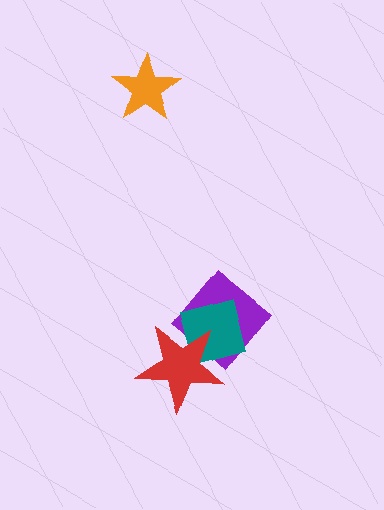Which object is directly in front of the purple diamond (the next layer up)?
The teal square is directly in front of the purple diamond.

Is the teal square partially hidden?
Yes, it is partially covered by another shape.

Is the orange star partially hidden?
No, no other shape covers it.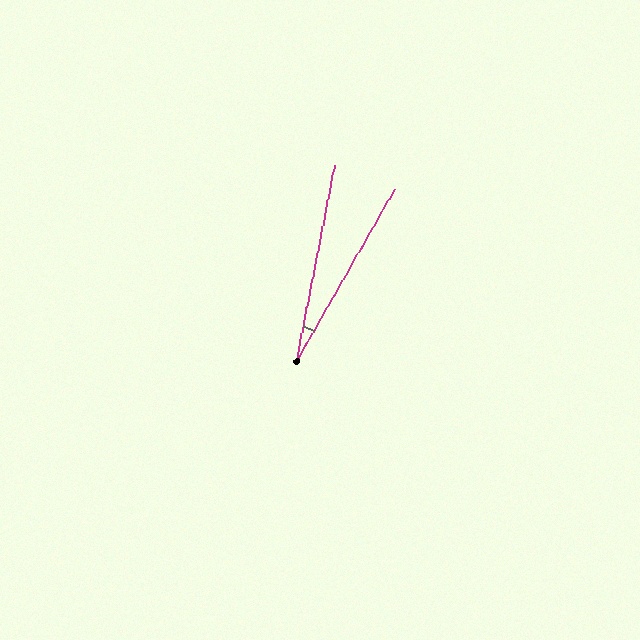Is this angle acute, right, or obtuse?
It is acute.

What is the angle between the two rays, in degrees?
Approximately 19 degrees.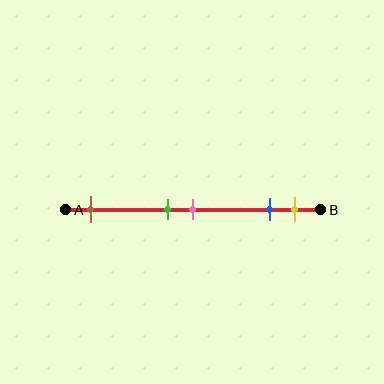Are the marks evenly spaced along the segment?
No, the marks are not evenly spaced.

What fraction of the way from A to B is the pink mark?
The pink mark is approximately 50% (0.5) of the way from A to B.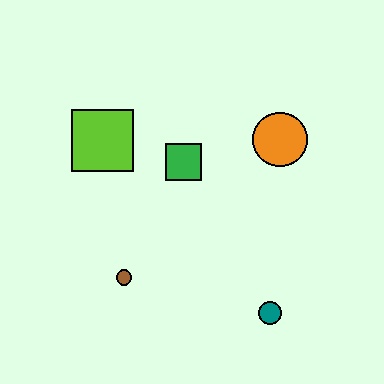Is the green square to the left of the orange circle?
Yes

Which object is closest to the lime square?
The green square is closest to the lime square.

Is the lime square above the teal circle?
Yes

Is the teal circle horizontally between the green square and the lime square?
No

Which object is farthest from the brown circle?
The orange circle is farthest from the brown circle.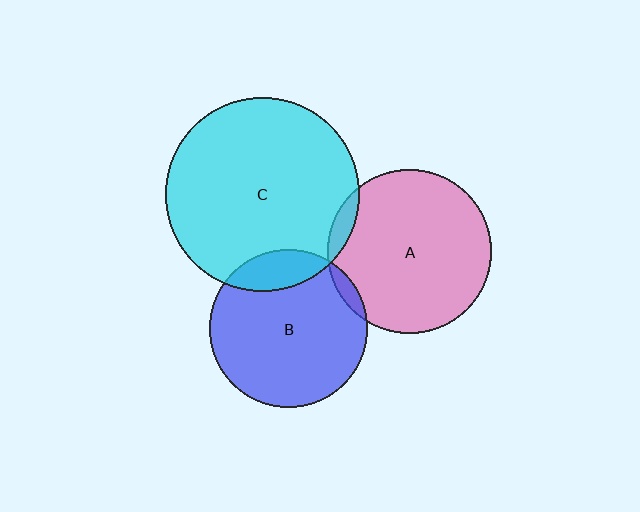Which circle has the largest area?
Circle C (cyan).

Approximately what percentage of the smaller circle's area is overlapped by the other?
Approximately 15%.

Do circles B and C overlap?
Yes.